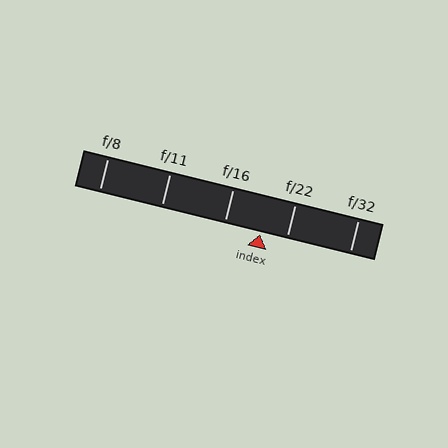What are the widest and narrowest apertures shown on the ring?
The widest aperture shown is f/8 and the narrowest is f/32.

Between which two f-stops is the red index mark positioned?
The index mark is between f/16 and f/22.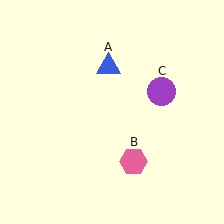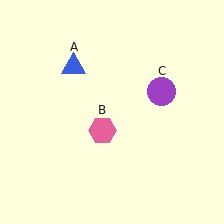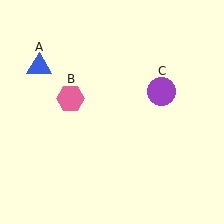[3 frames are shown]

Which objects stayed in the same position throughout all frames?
Purple circle (object C) remained stationary.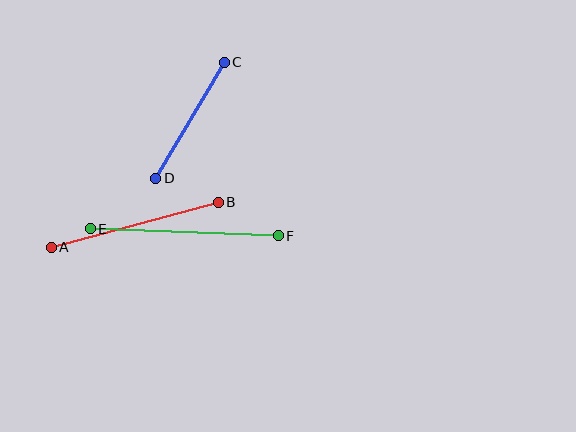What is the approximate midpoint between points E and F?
The midpoint is at approximately (184, 232) pixels.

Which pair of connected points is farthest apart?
Points E and F are farthest apart.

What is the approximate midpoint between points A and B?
The midpoint is at approximately (135, 225) pixels.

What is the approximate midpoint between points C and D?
The midpoint is at approximately (190, 120) pixels.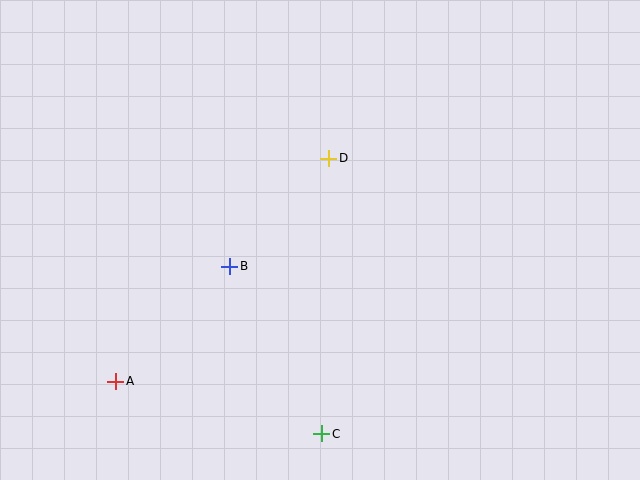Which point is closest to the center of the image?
Point D at (329, 158) is closest to the center.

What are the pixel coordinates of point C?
Point C is at (322, 434).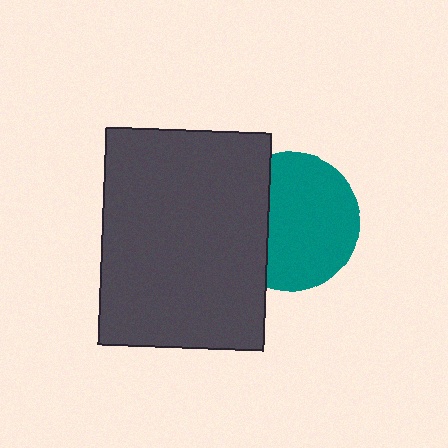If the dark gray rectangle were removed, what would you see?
You would see the complete teal circle.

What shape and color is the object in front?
The object in front is a dark gray rectangle.